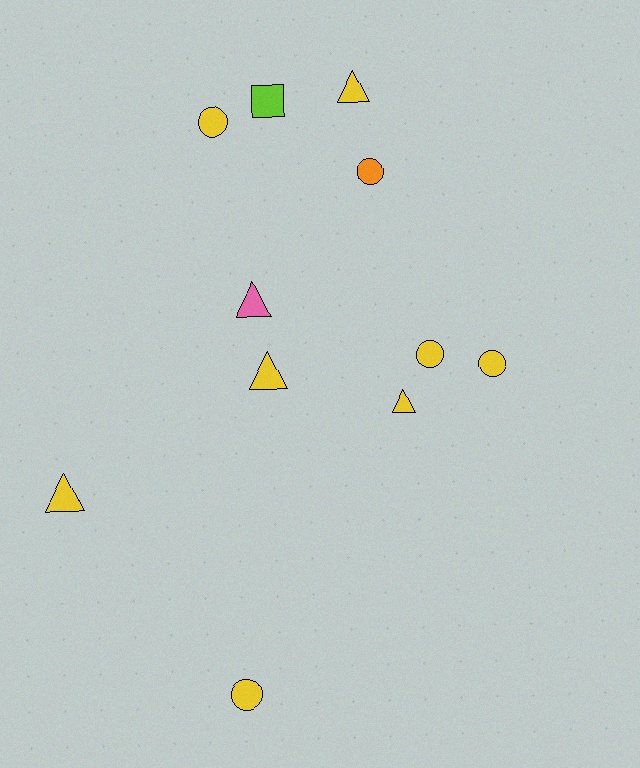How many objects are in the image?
There are 11 objects.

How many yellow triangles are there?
There are 4 yellow triangles.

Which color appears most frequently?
Yellow, with 8 objects.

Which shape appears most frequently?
Triangle, with 5 objects.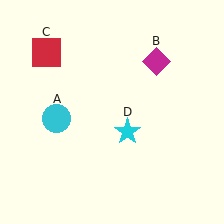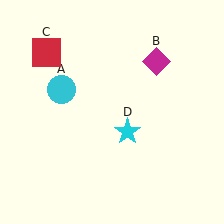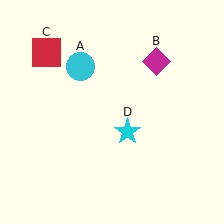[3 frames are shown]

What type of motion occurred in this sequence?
The cyan circle (object A) rotated clockwise around the center of the scene.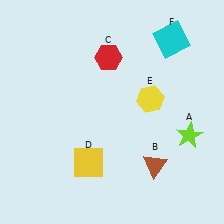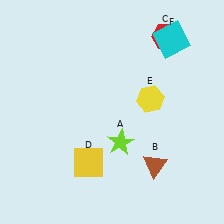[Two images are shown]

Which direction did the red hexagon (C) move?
The red hexagon (C) moved right.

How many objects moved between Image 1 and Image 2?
2 objects moved between the two images.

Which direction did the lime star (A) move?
The lime star (A) moved left.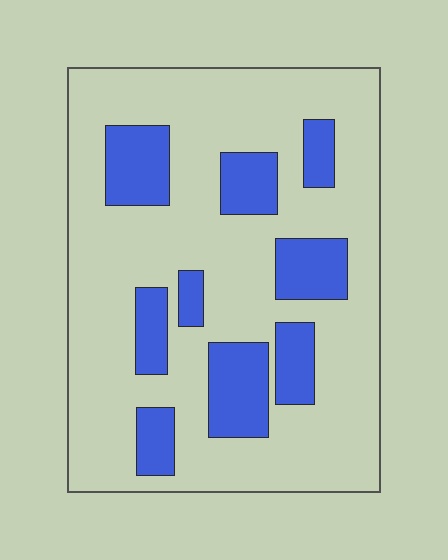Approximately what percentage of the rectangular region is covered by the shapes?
Approximately 25%.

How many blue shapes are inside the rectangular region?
9.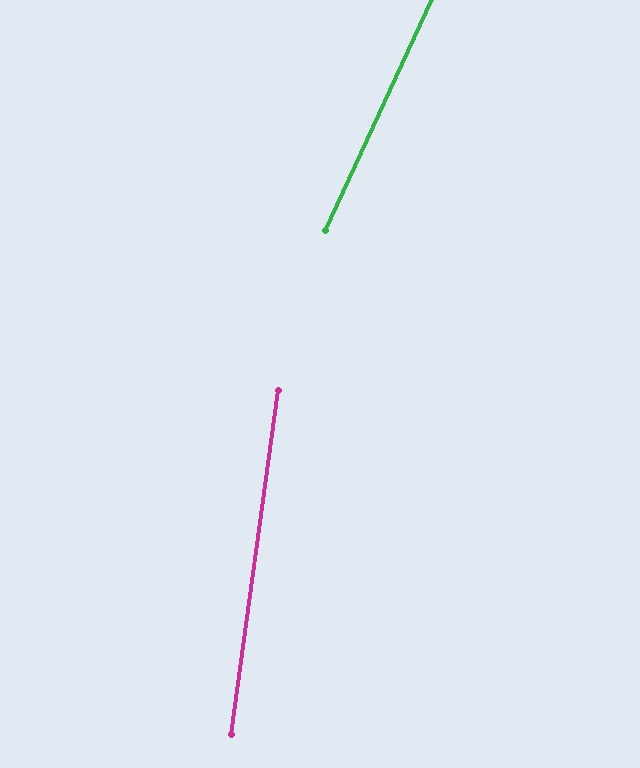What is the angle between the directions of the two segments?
Approximately 17 degrees.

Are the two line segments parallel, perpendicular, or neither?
Neither parallel nor perpendicular — they differ by about 17°.